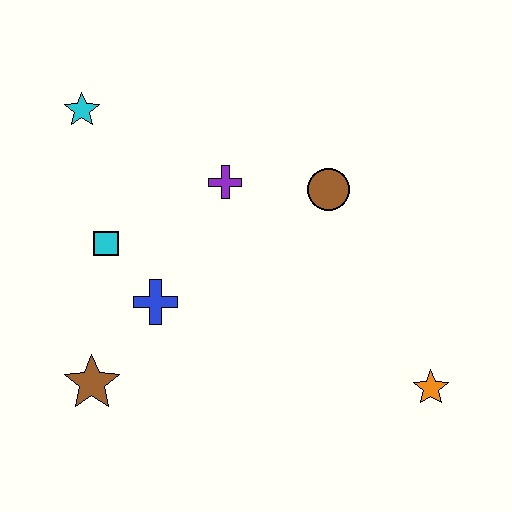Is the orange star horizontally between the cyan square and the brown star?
No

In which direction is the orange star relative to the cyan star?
The orange star is to the right of the cyan star.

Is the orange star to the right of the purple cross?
Yes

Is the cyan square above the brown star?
Yes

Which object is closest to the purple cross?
The brown circle is closest to the purple cross.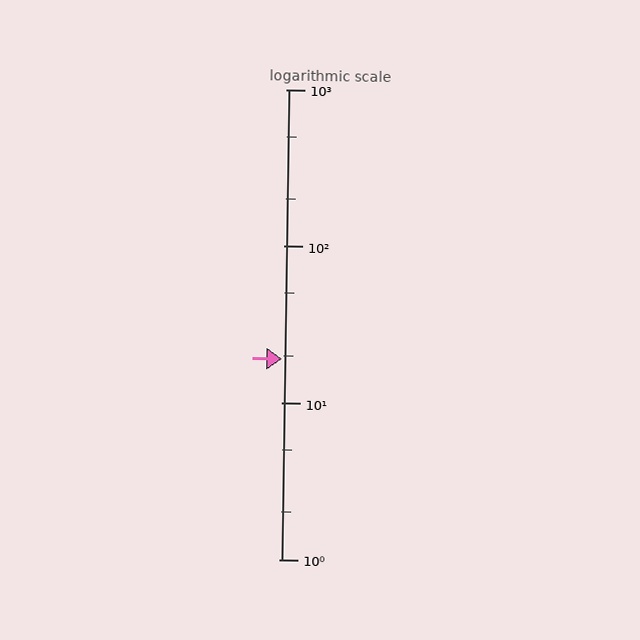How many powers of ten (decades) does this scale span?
The scale spans 3 decades, from 1 to 1000.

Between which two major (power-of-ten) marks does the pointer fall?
The pointer is between 10 and 100.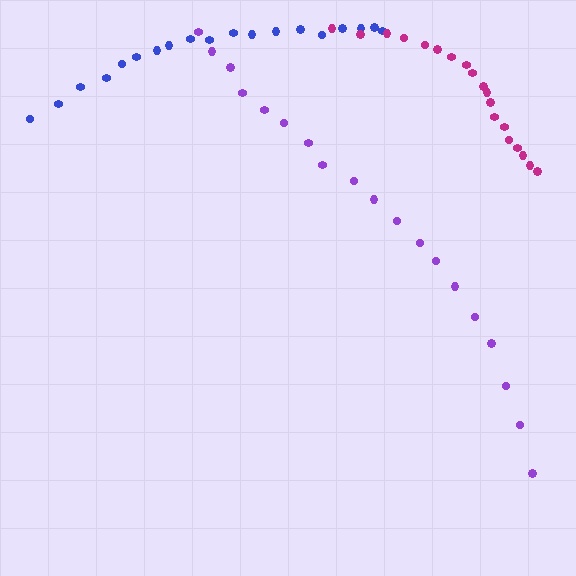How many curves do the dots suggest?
There are 3 distinct paths.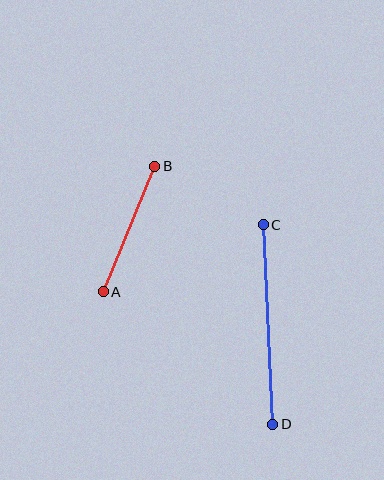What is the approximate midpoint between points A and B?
The midpoint is at approximately (129, 229) pixels.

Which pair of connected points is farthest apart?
Points C and D are farthest apart.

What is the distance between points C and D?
The distance is approximately 200 pixels.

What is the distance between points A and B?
The distance is approximately 136 pixels.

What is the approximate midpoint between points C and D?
The midpoint is at approximately (268, 325) pixels.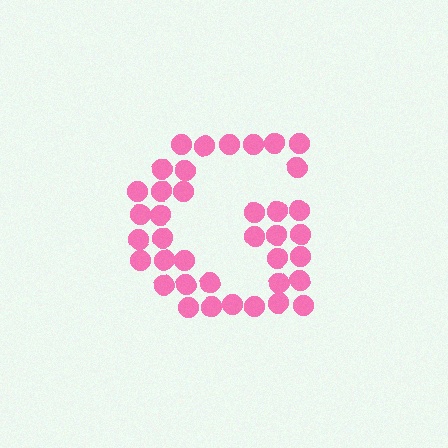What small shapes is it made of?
It is made of small circles.